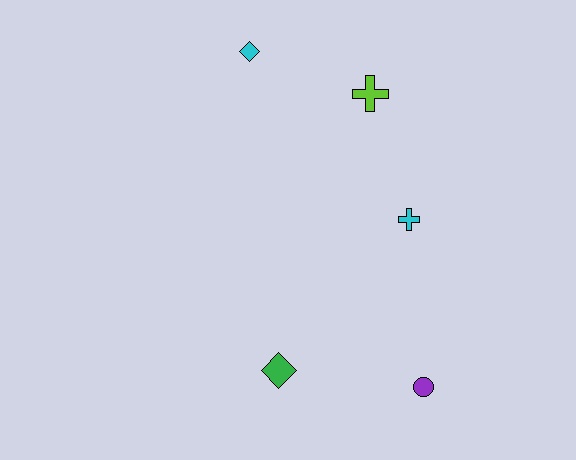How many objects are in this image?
There are 5 objects.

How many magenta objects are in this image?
There are no magenta objects.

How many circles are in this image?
There is 1 circle.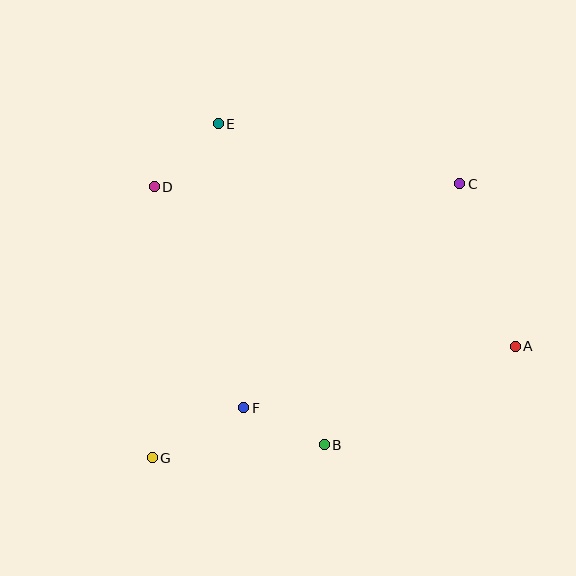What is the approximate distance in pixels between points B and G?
The distance between B and G is approximately 173 pixels.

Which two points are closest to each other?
Points B and F are closest to each other.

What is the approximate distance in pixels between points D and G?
The distance between D and G is approximately 271 pixels.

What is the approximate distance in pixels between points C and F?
The distance between C and F is approximately 311 pixels.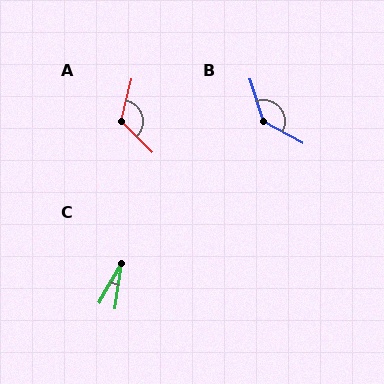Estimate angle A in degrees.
Approximately 121 degrees.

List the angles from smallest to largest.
C (21°), A (121°), B (136°).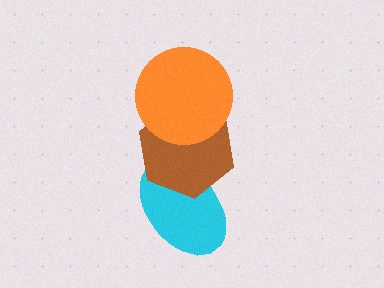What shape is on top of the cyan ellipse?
The brown hexagon is on top of the cyan ellipse.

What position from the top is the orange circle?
The orange circle is 1st from the top.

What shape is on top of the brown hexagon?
The orange circle is on top of the brown hexagon.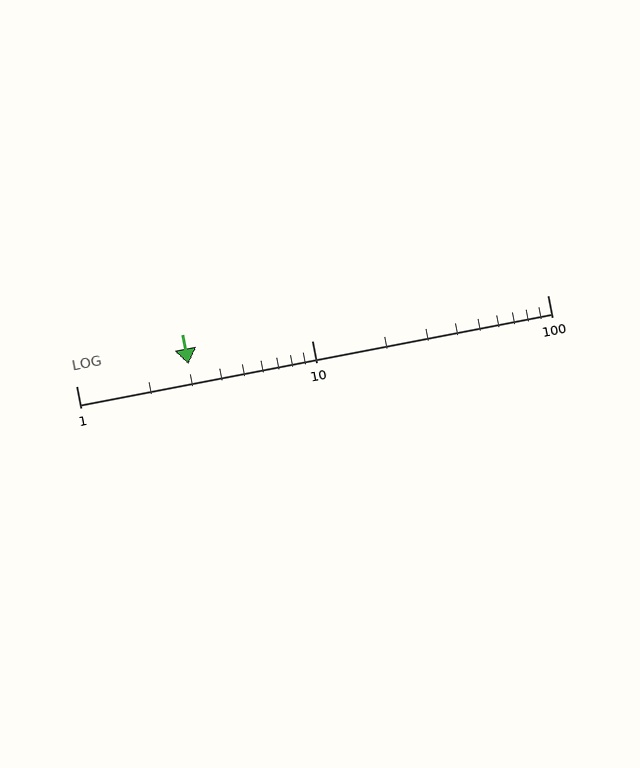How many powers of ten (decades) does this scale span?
The scale spans 2 decades, from 1 to 100.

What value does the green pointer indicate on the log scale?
The pointer indicates approximately 3.